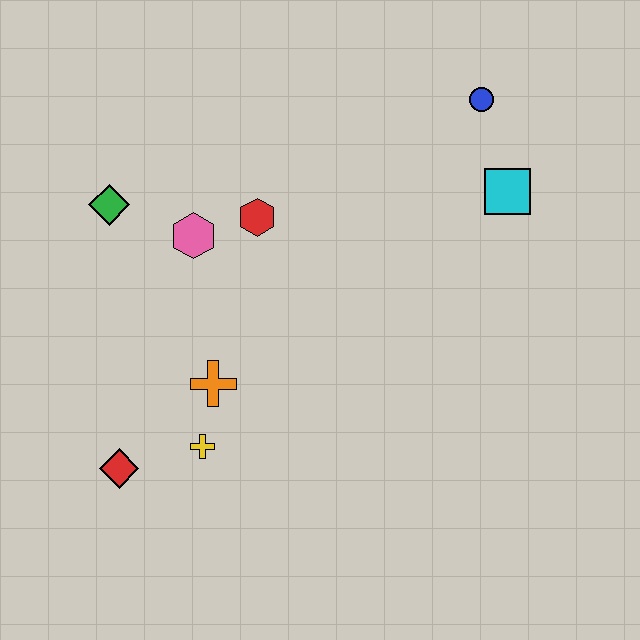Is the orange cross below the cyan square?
Yes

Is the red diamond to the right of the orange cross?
No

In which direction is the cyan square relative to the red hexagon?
The cyan square is to the right of the red hexagon.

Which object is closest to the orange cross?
The yellow cross is closest to the orange cross.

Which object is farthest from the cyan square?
The red diamond is farthest from the cyan square.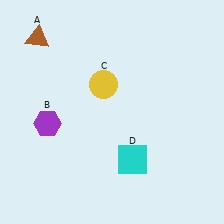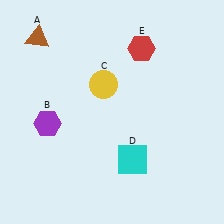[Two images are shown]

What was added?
A red hexagon (E) was added in Image 2.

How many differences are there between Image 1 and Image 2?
There is 1 difference between the two images.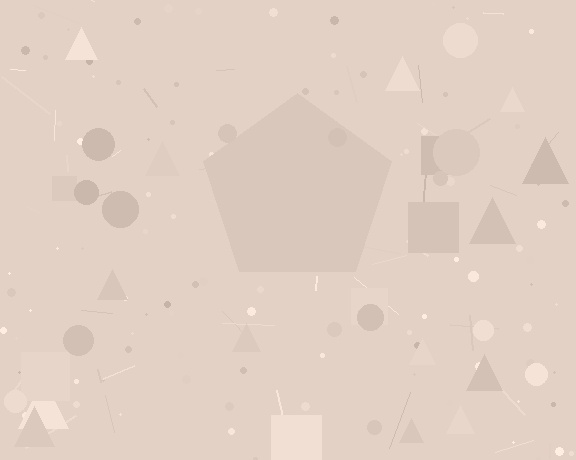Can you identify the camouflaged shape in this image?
The camouflaged shape is a pentagon.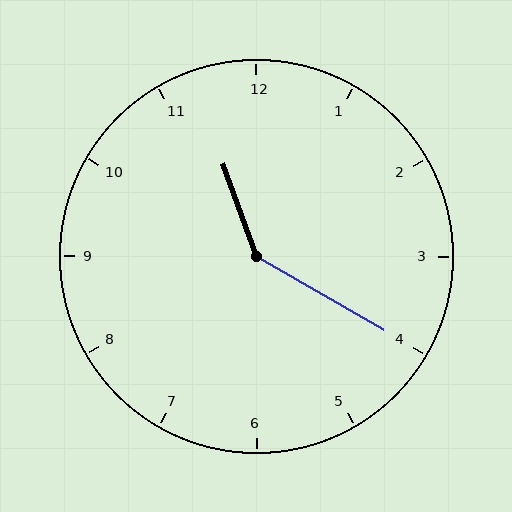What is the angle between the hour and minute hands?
Approximately 140 degrees.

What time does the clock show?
11:20.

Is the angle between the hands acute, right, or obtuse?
It is obtuse.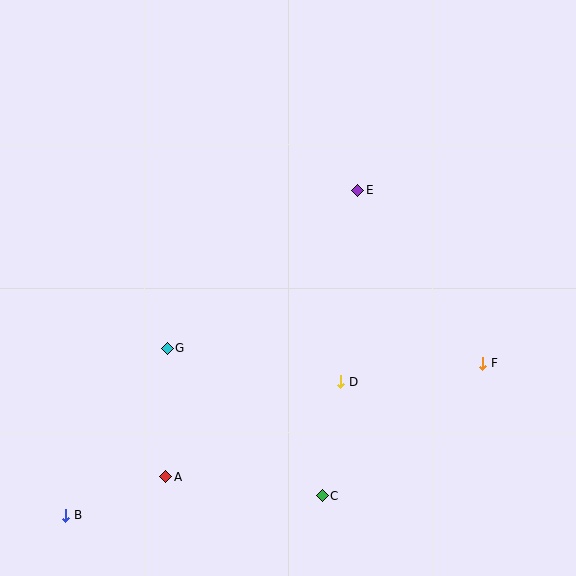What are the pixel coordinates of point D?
Point D is at (341, 382).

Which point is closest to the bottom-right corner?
Point F is closest to the bottom-right corner.